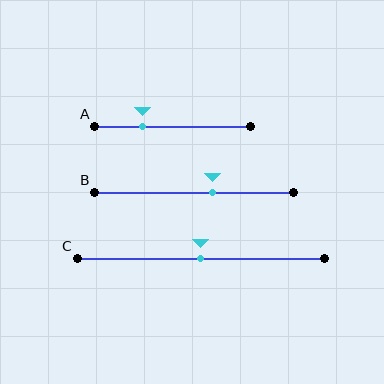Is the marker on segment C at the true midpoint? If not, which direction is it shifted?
Yes, the marker on segment C is at the true midpoint.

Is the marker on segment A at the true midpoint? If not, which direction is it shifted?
No, the marker on segment A is shifted to the left by about 19% of the segment length.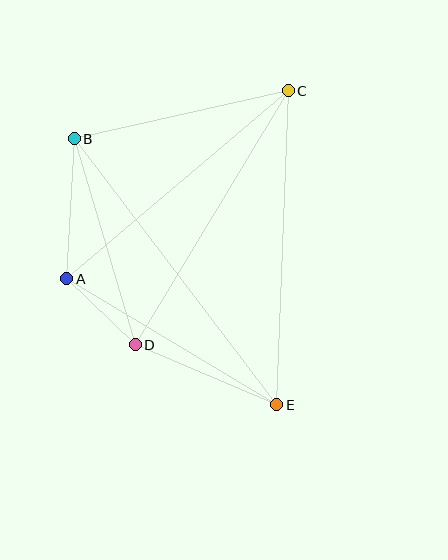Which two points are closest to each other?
Points A and D are closest to each other.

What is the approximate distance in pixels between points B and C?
The distance between B and C is approximately 219 pixels.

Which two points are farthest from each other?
Points B and E are farthest from each other.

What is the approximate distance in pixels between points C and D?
The distance between C and D is approximately 297 pixels.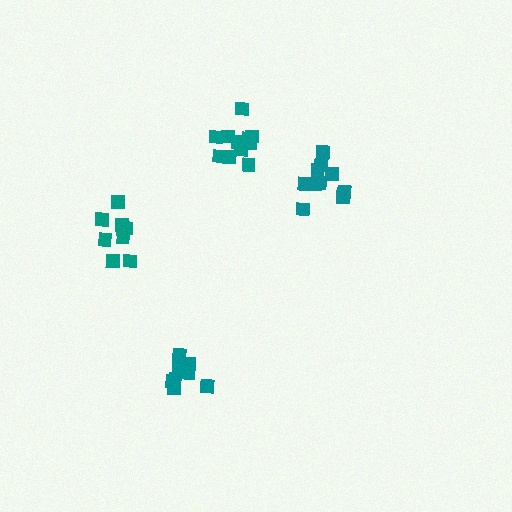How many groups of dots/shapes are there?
There are 4 groups.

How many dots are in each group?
Group 1: 8 dots, Group 2: 11 dots, Group 3: 11 dots, Group 4: 9 dots (39 total).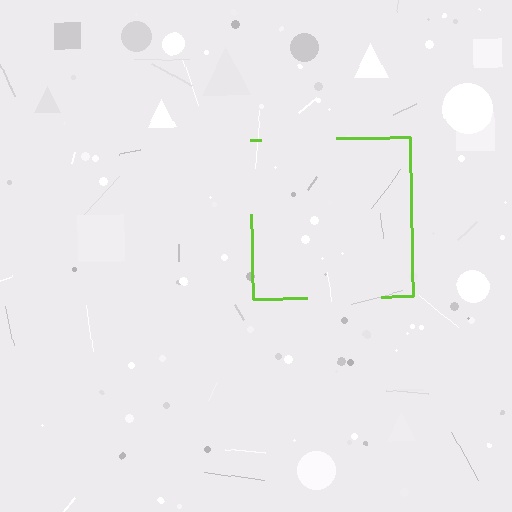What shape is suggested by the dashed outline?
The dashed outline suggests a square.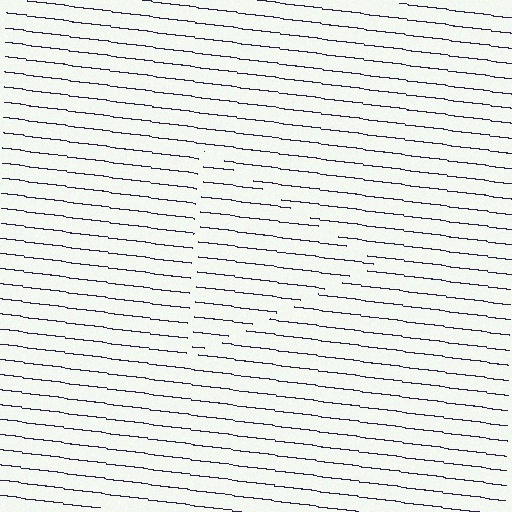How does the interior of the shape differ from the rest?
The interior of the shape contains the same grating, shifted by half a period — the contour is defined by the phase discontinuity where line-ends from the inner and outer gratings abut.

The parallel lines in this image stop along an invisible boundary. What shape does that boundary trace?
An illusory triangle. The interior of the shape contains the same grating, shifted by half a period — the contour is defined by the phase discontinuity where line-ends from the inner and outer gratings abut.